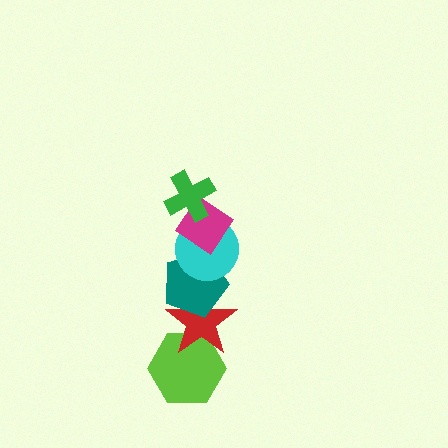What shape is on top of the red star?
The teal pentagon is on top of the red star.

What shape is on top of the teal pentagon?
The cyan circle is on top of the teal pentagon.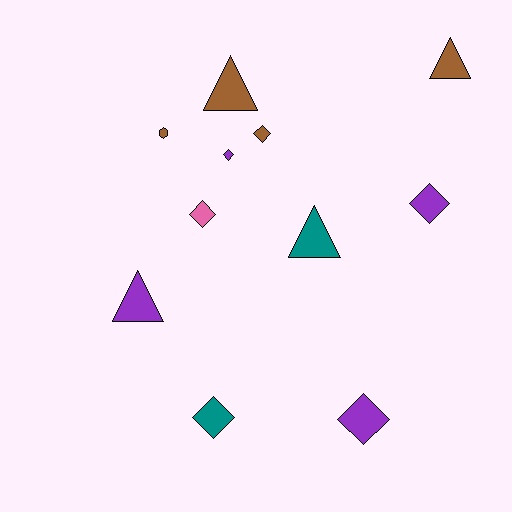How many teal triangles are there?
There is 1 teal triangle.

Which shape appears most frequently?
Diamond, with 6 objects.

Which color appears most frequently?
Brown, with 4 objects.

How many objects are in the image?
There are 11 objects.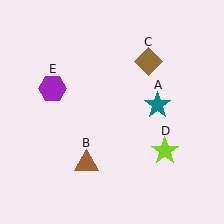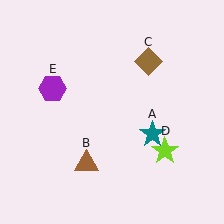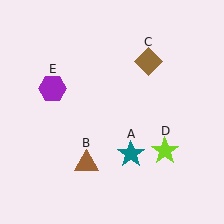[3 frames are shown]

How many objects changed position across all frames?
1 object changed position: teal star (object A).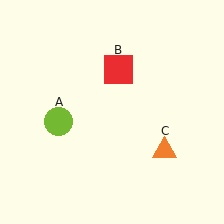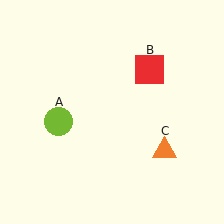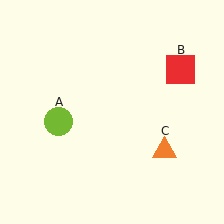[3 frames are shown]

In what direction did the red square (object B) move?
The red square (object B) moved right.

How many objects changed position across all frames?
1 object changed position: red square (object B).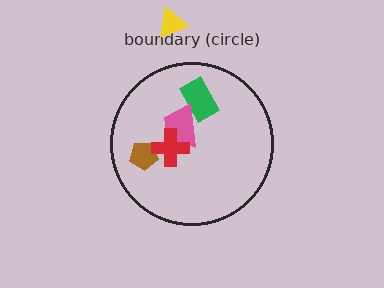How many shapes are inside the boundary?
4 inside, 1 outside.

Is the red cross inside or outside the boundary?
Inside.